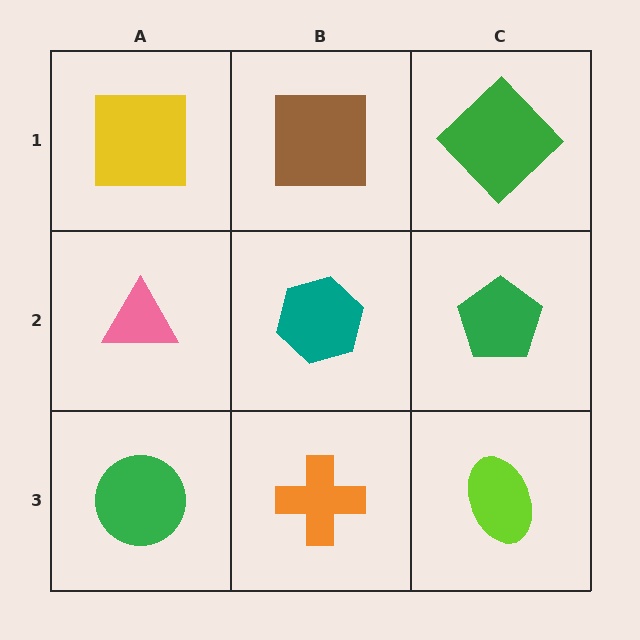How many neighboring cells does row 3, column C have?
2.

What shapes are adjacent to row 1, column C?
A green pentagon (row 2, column C), a brown square (row 1, column B).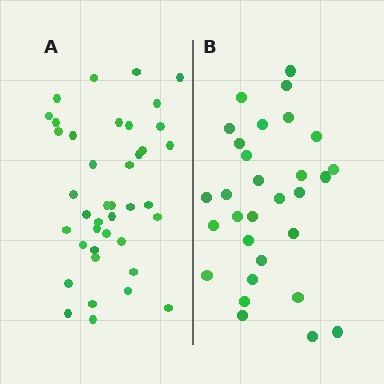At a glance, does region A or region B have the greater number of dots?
Region A (the left region) has more dots.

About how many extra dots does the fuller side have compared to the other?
Region A has roughly 10 or so more dots than region B.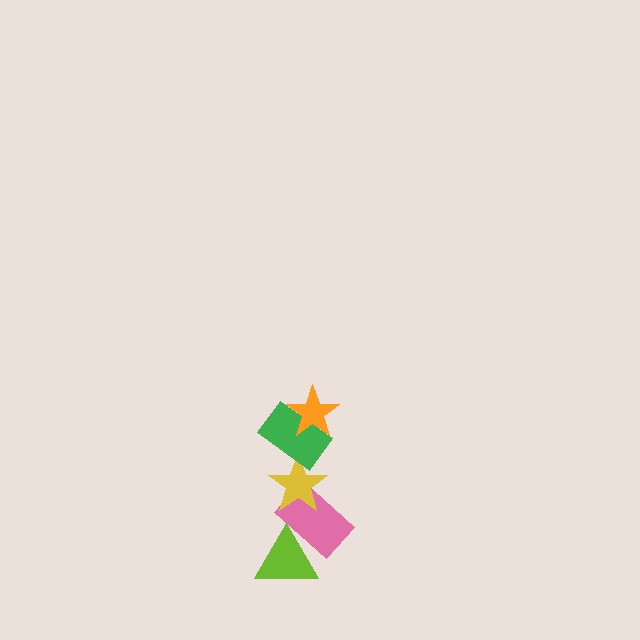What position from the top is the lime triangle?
The lime triangle is 5th from the top.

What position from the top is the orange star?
The orange star is 1st from the top.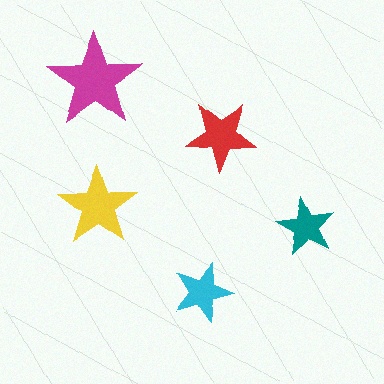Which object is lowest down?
The cyan star is bottommost.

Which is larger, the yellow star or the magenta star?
The magenta one.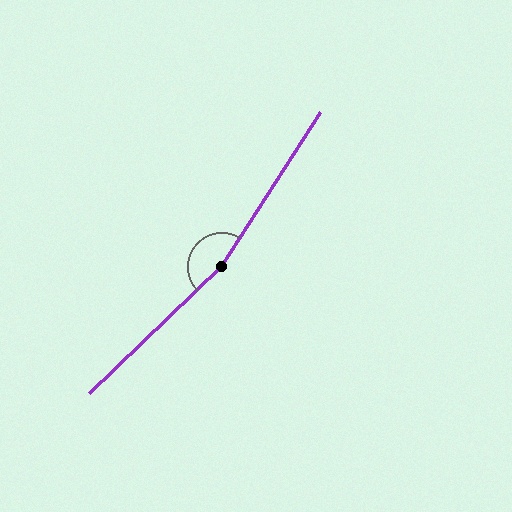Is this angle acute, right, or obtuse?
It is obtuse.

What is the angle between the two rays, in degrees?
Approximately 166 degrees.